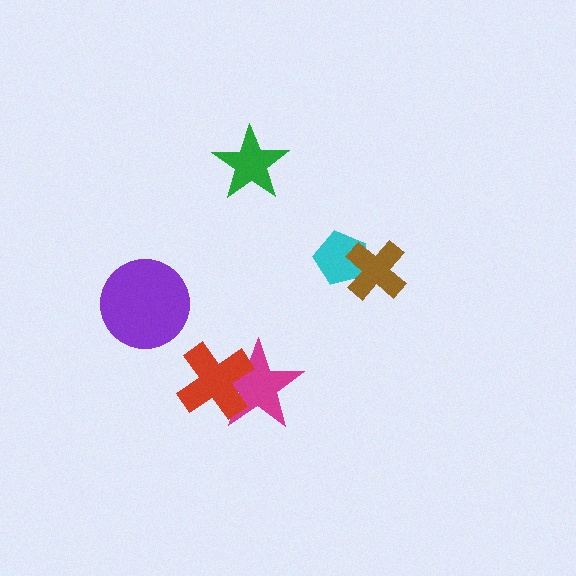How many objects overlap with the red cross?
1 object overlaps with the red cross.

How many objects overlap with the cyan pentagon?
1 object overlaps with the cyan pentagon.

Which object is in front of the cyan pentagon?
The brown cross is in front of the cyan pentagon.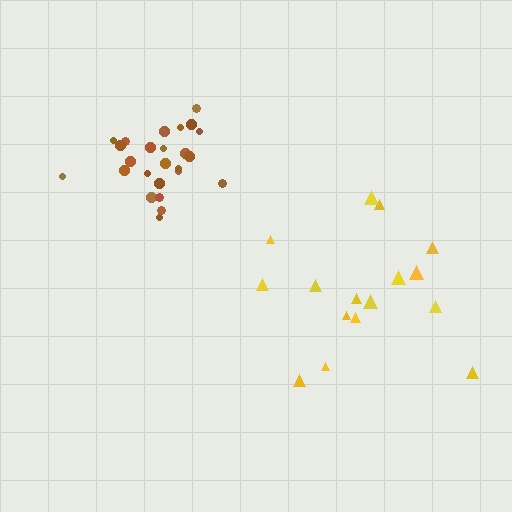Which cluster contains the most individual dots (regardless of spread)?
Brown (25).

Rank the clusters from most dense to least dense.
brown, yellow.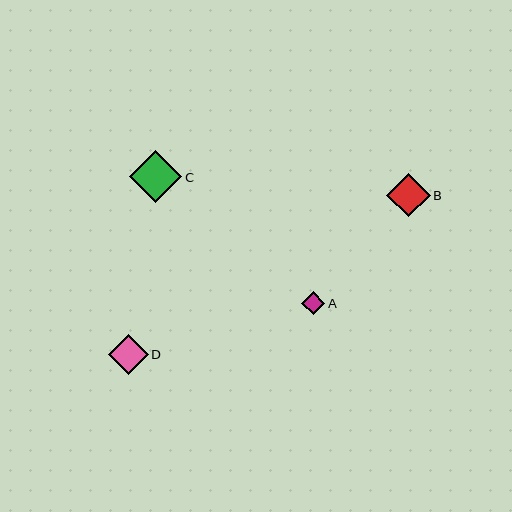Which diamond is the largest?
Diamond C is the largest with a size of approximately 52 pixels.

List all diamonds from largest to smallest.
From largest to smallest: C, B, D, A.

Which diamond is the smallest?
Diamond A is the smallest with a size of approximately 23 pixels.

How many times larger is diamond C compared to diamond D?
Diamond C is approximately 1.3 times the size of diamond D.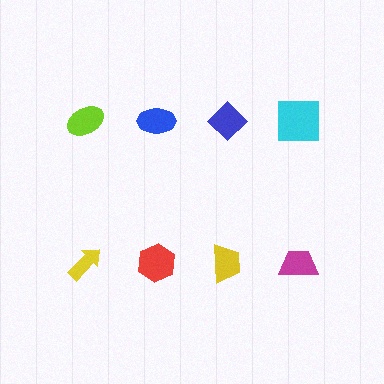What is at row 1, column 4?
A cyan square.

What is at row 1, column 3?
A blue diamond.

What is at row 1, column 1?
A lime ellipse.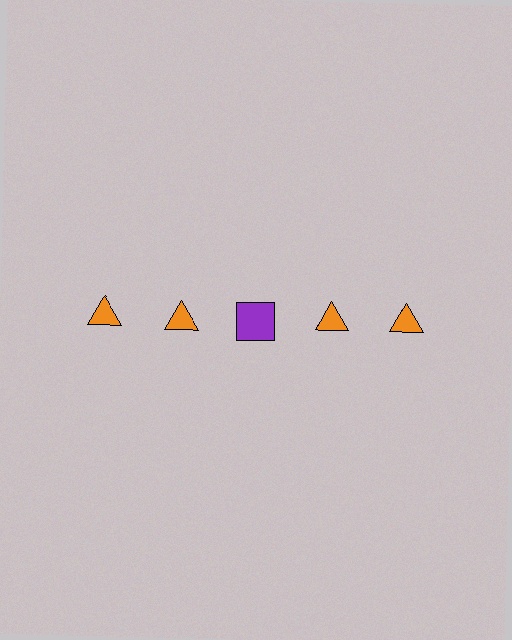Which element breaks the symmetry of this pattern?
The purple square in the top row, center column breaks the symmetry. All other shapes are orange triangles.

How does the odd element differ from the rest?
It differs in both color (purple instead of orange) and shape (square instead of triangle).